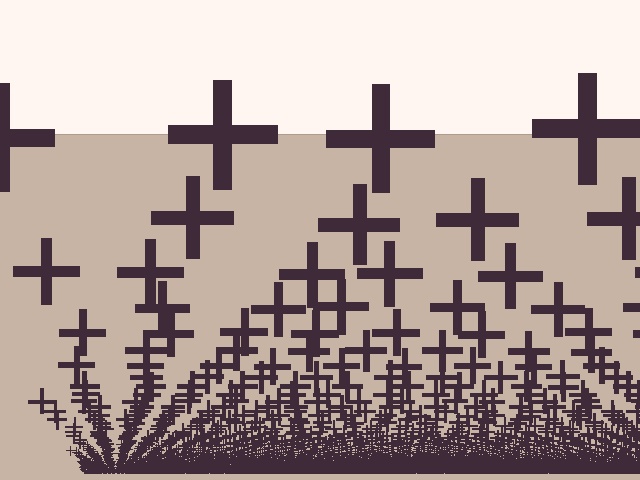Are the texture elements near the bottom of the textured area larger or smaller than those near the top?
Smaller. The gradient is inverted — elements near the bottom are smaller and denser.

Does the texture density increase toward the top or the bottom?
Density increases toward the bottom.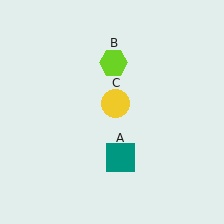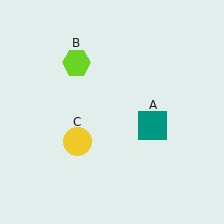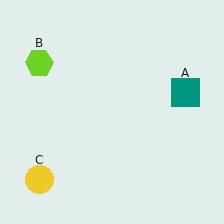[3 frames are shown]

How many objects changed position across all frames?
3 objects changed position: teal square (object A), lime hexagon (object B), yellow circle (object C).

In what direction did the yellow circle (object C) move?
The yellow circle (object C) moved down and to the left.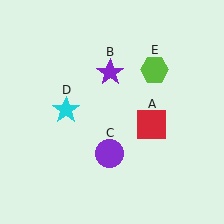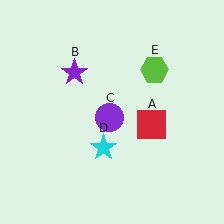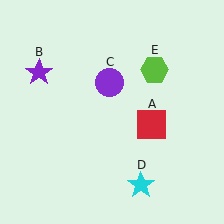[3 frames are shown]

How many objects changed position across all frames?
3 objects changed position: purple star (object B), purple circle (object C), cyan star (object D).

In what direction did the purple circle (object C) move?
The purple circle (object C) moved up.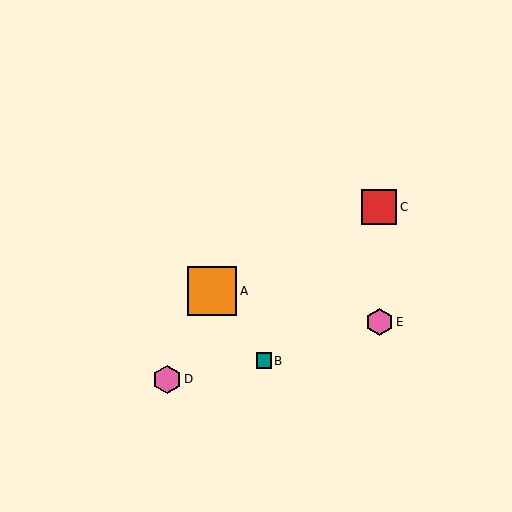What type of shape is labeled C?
Shape C is a red square.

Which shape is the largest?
The orange square (labeled A) is the largest.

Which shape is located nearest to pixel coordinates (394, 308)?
The pink hexagon (labeled E) at (380, 322) is nearest to that location.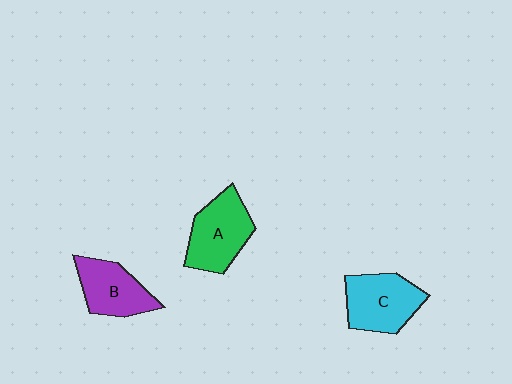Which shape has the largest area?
Shape A (green).